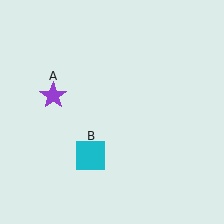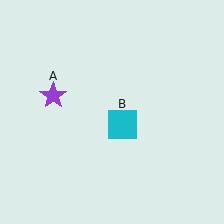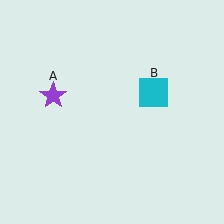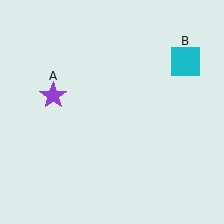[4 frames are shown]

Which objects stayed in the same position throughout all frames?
Purple star (object A) remained stationary.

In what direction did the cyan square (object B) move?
The cyan square (object B) moved up and to the right.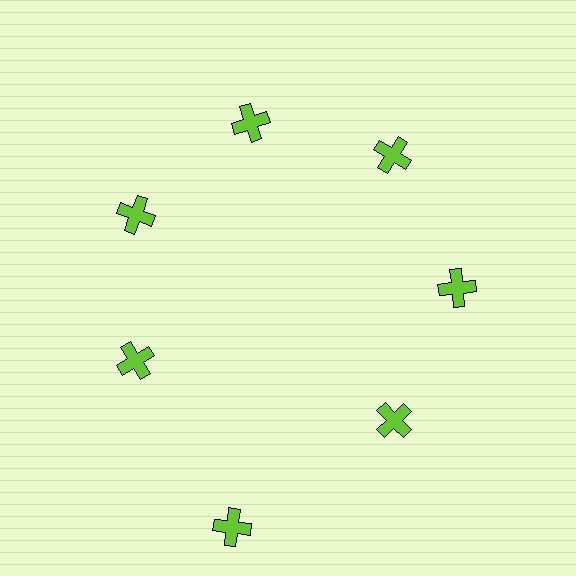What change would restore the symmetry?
The symmetry would be restored by moving it inward, back onto the ring so that all 7 crosses sit at equal angles and equal distance from the center.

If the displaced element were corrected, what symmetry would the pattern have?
It would have 7-fold rotational symmetry — the pattern would map onto itself every 51 degrees.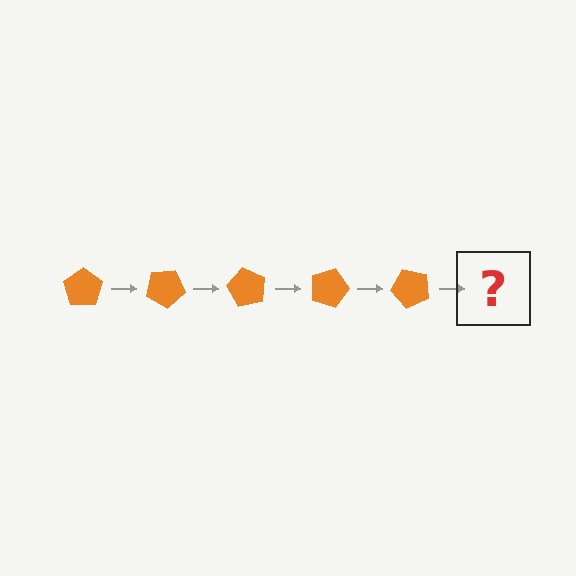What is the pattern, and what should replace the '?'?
The pattern is that the pentagon rotates 30 degrees each step. The '?' should be an orange pentagon rotated 150 degrees.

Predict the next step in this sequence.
The next step is an orange pentagon rotated 150 degrees.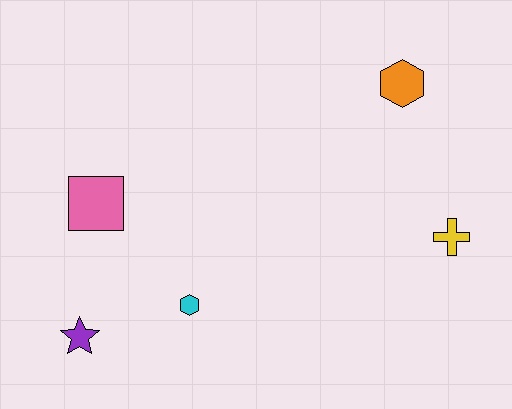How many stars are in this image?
There is 1 star.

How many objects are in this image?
There are 5 objects.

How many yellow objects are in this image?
There is 1 yellow object.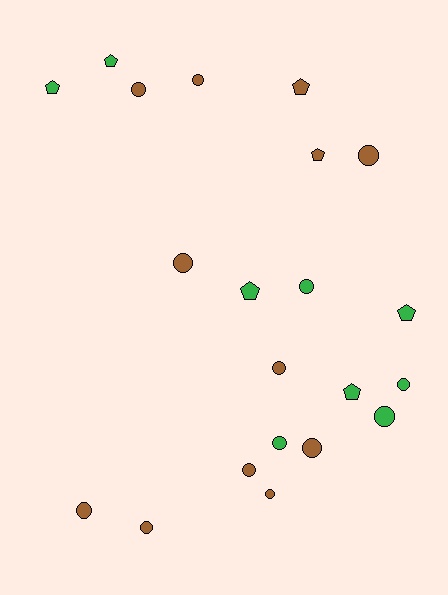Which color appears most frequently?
Brown, with 12 objects.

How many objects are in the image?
There are 21 objects.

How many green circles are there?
There are 4 green circles.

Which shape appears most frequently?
Circle, with 14 objects.